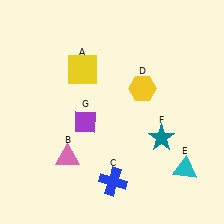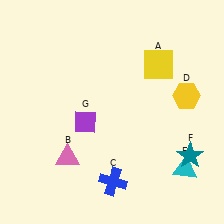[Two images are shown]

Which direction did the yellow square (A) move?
The yellow square (A) moved right.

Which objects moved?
The objects that moved are: the yellow square (A), the yellow hexagon (D), the teal star (F).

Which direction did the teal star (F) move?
The teal star (F) moved right.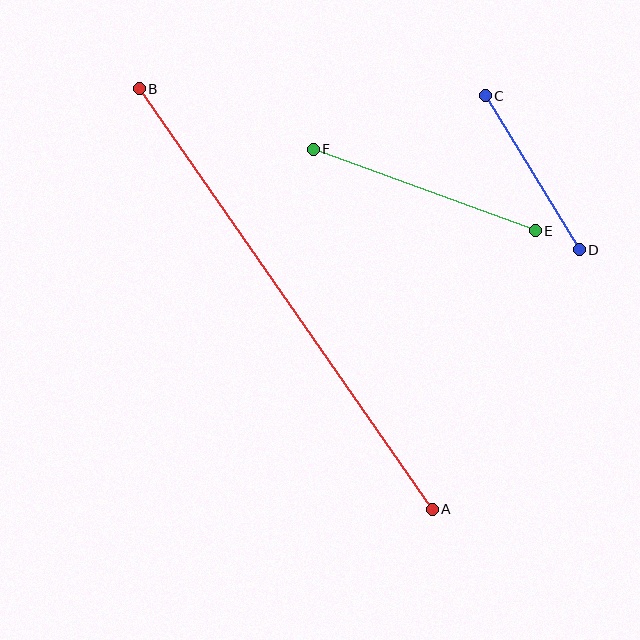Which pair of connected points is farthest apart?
Points A and B are farthest apart.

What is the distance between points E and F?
The distance is approximately 236 pixels.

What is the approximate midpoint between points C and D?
The midpoint is at approximately (532, 173) pixels.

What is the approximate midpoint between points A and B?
The midpoint is at approximately (286, 299) pixels.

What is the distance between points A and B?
The distance is approximately 513 pixels.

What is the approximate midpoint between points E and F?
The midpoint is at approximately (424, 190) pixels.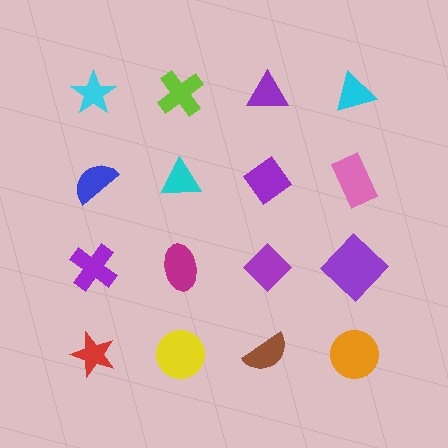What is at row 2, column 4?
A pink rectangle.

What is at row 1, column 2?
A lime cross.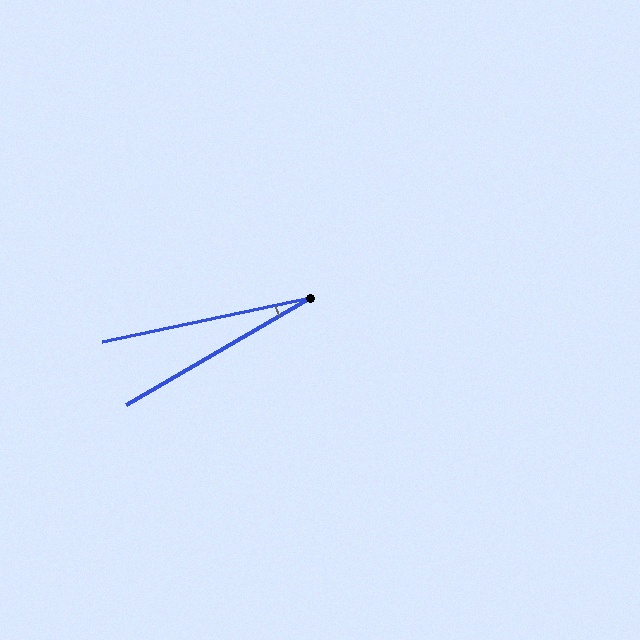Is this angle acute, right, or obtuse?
It is acute.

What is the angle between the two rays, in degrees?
Approximately 18 degrees.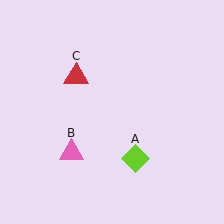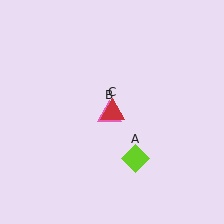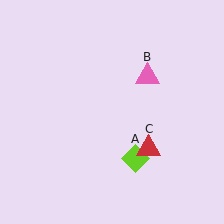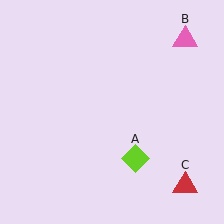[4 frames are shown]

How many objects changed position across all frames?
2 objects changed position: pink triangle (object B), red triangle (object C).